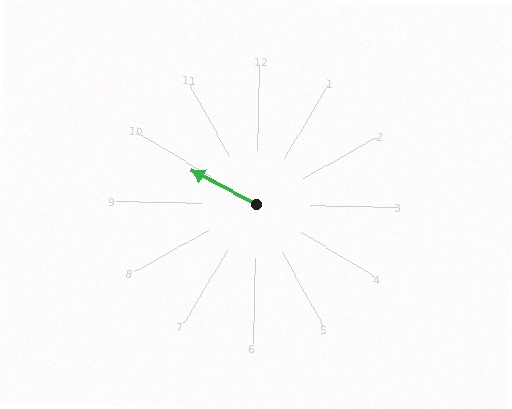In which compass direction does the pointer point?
Northwest.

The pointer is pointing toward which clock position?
Roughly 10 o'clock.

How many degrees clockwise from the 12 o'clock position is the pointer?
Approximately 297 degrees.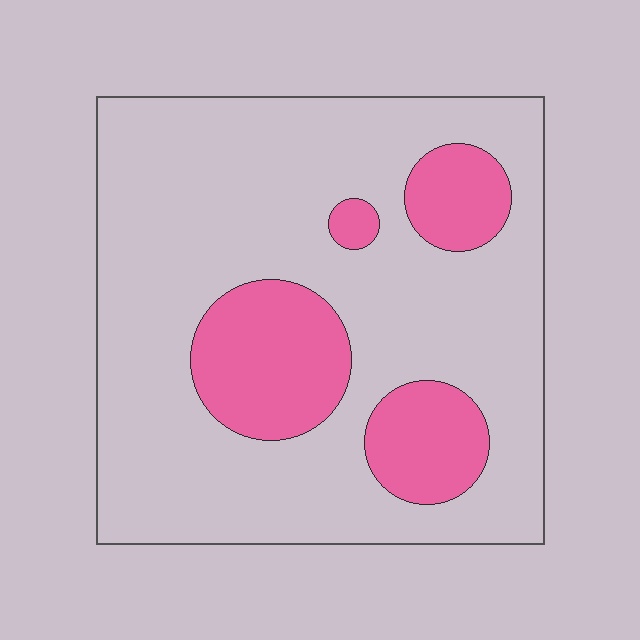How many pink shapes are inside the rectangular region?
4.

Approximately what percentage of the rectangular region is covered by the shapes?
Approximately 20%.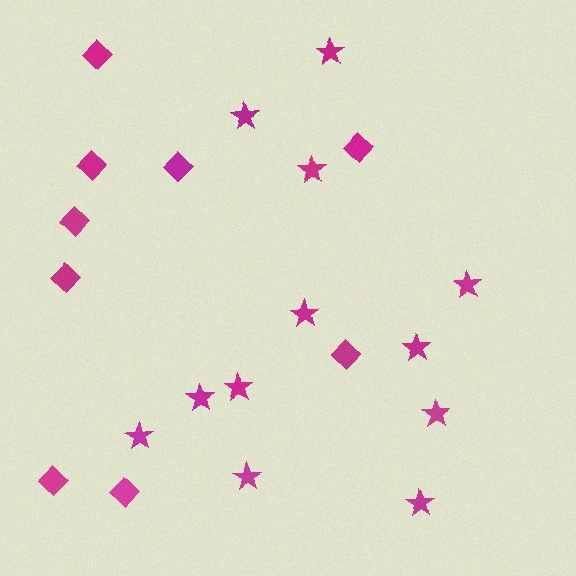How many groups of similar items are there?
There are 2 groups: one group of stars (12) and one group of diamonds (9).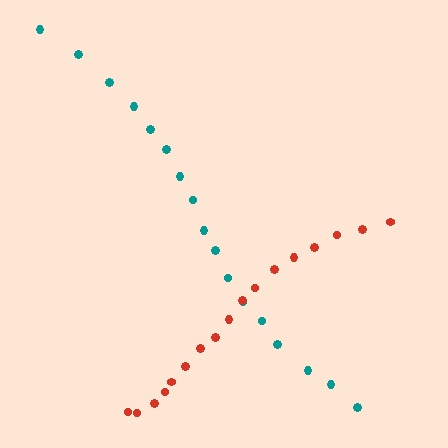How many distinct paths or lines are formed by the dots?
There are 2 distinct paths.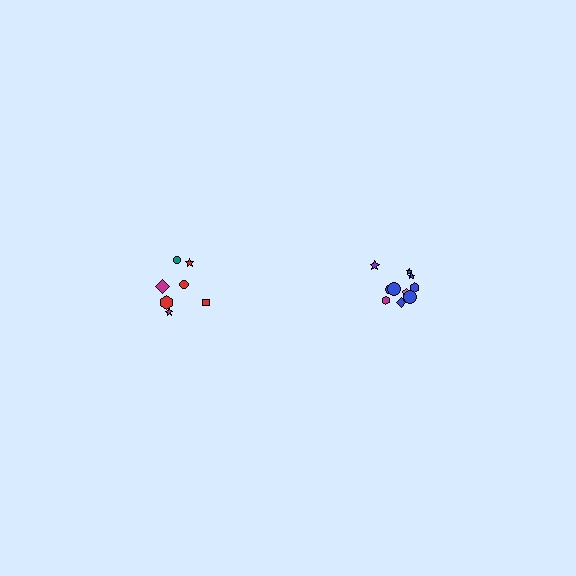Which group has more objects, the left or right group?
The right group.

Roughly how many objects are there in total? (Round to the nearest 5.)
Roughly 15 objects in total.